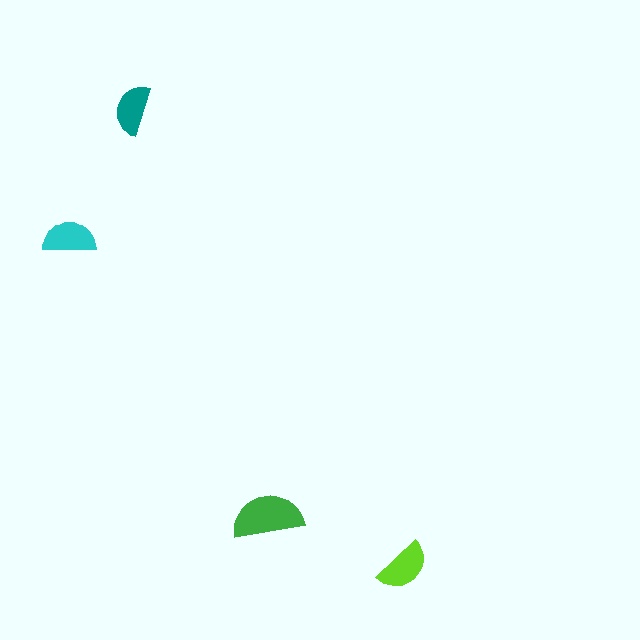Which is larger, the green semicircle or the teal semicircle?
The green one.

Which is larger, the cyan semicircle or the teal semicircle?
The cyan one.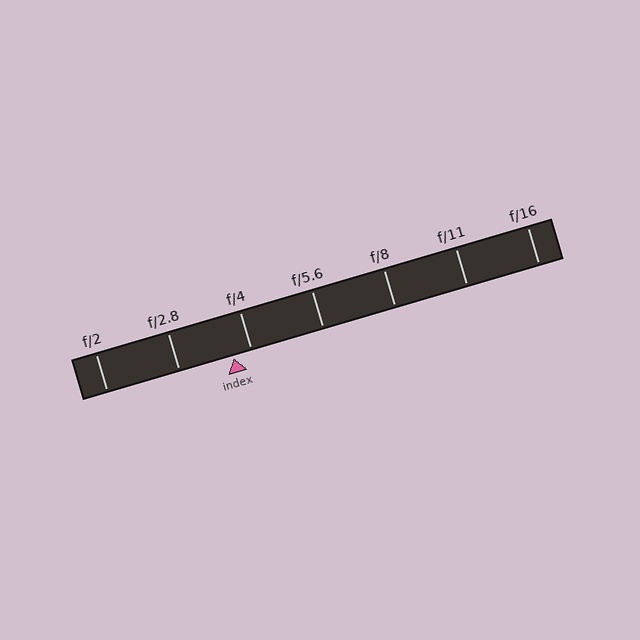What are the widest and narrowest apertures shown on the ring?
The widest aperture shown is f/2 and the narrowest is f/16.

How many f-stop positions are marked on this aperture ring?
There are 7 f-stop positions marked.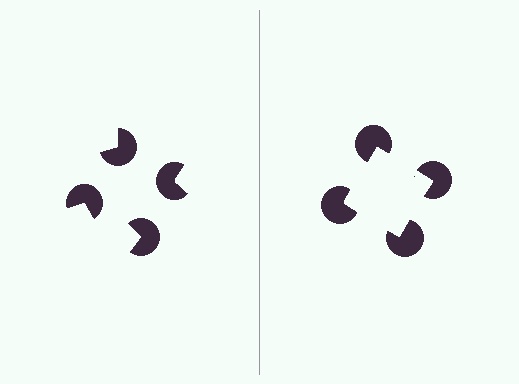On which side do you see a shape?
An illusory square appears on the right side. On the left side the wedge cuts are rotated, so no coherent shape forms.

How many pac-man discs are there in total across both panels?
8 — 4 on each side.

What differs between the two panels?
The pac-man discs are positioned identically on both sides; only the wedge orientations differ. On the right they align to a square; on the left they are misaligned.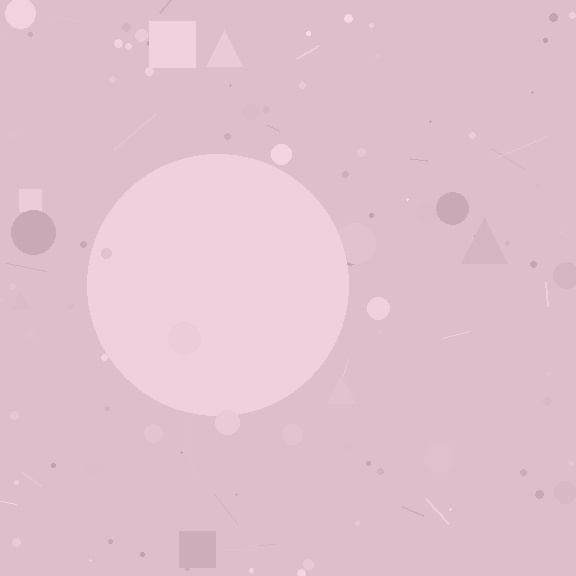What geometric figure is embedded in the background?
A circle is embedded in the background.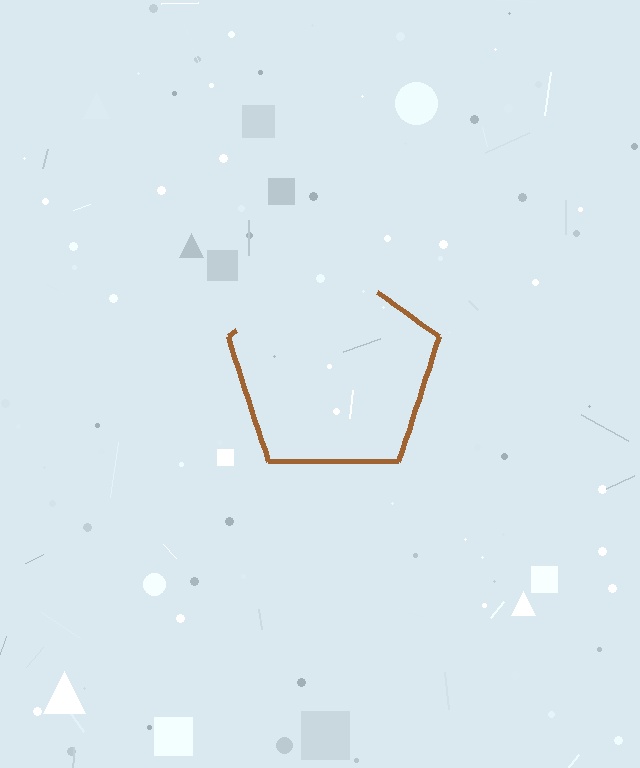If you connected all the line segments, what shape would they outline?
They would outline a pentagon.